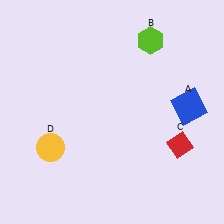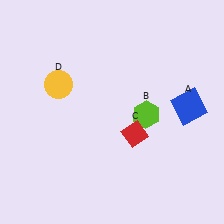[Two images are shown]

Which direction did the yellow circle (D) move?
The yellow circle (D) moved up.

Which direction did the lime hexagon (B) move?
The lime hexagon (B) moved down.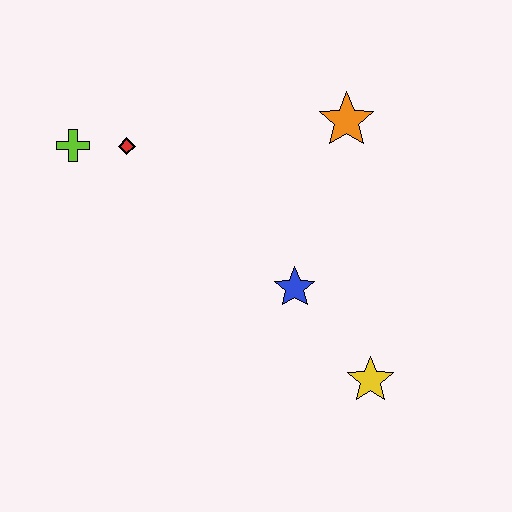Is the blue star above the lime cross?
No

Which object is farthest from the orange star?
The lime cross is farthest from the orange star.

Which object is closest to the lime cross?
The red diamond is closest to the lime cross.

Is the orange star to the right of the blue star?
Yes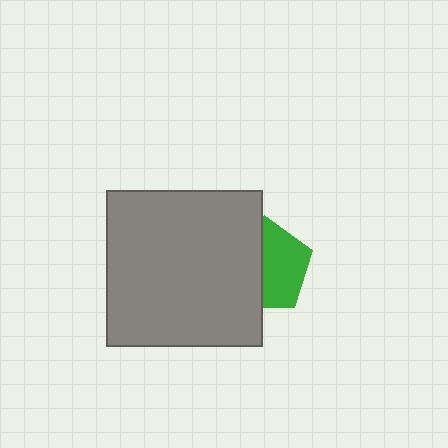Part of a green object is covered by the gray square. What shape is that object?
It is a pentagon.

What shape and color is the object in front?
The object in front is a gray square.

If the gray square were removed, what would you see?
You would see the complete green pentagon.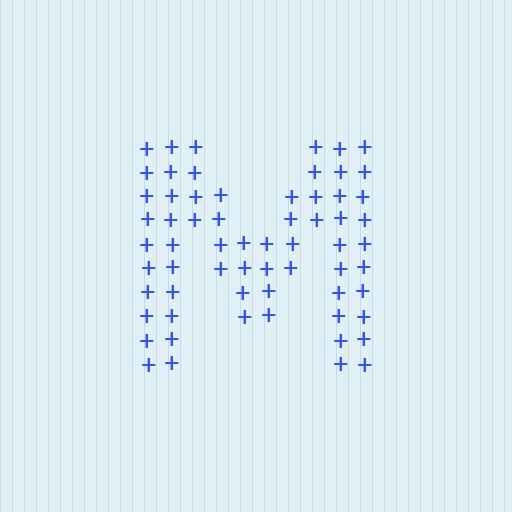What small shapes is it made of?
It is made of small plus signs.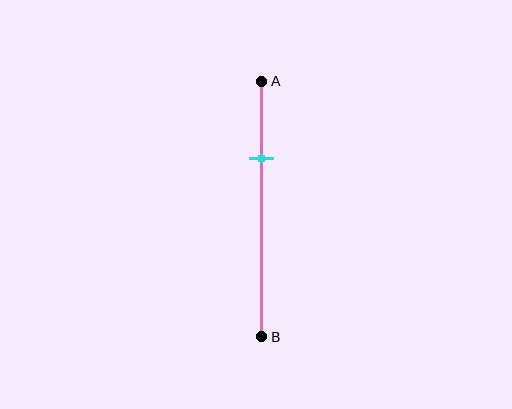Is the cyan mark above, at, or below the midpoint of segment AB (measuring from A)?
The cyan mark is above the midpoint of segment AB.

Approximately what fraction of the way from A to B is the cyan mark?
The cyan mark is approximately 30% of the way from A to B.